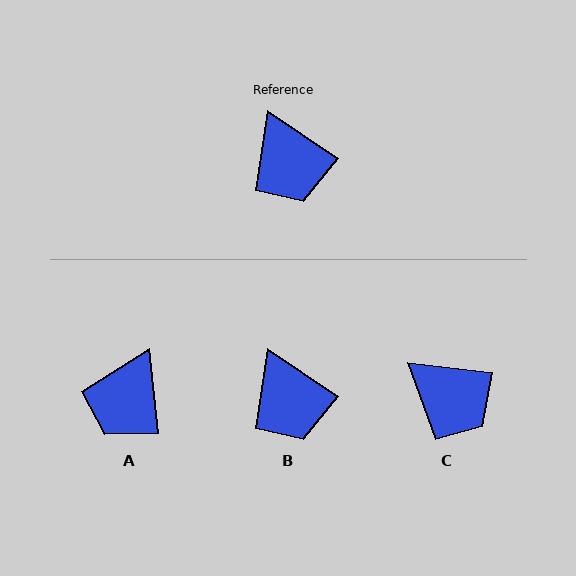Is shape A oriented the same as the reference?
No, it is off by about 49 degrees.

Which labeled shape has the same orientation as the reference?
B.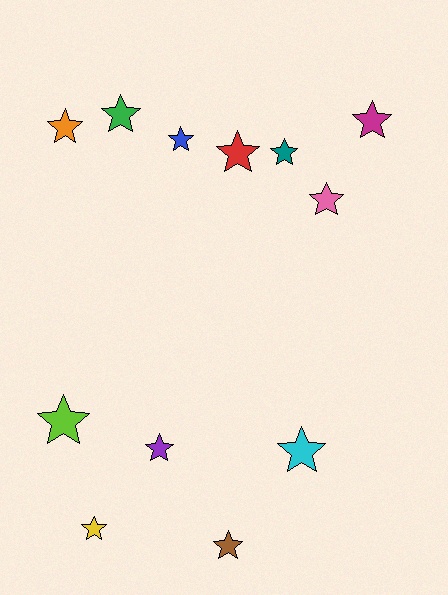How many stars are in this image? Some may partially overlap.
There are 12 stars.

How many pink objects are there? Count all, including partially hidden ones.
There is 1 pink object.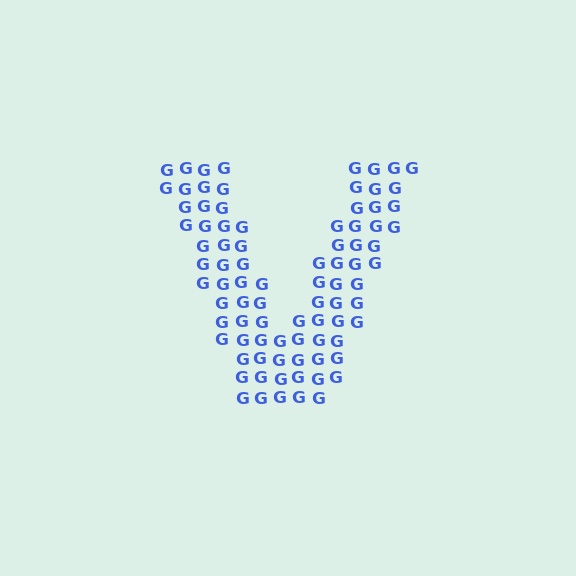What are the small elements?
The small elements are letter G's.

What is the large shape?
The large shape is the letter V.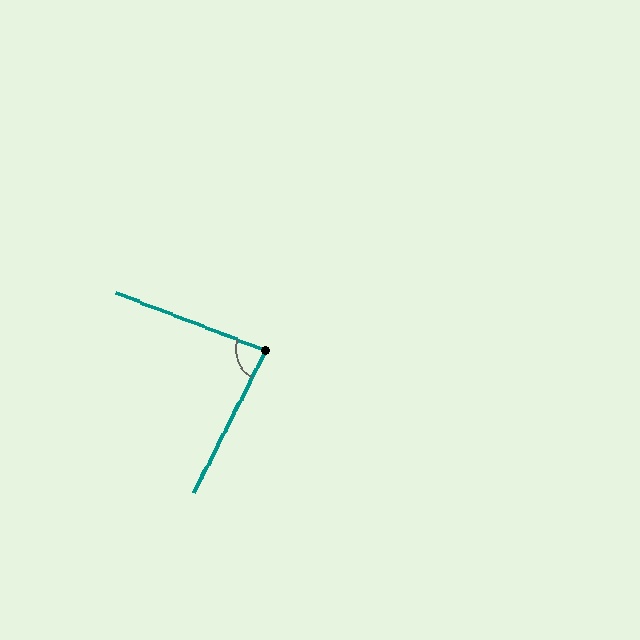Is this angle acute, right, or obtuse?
It is acute.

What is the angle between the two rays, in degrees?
Approximately 84 degrees.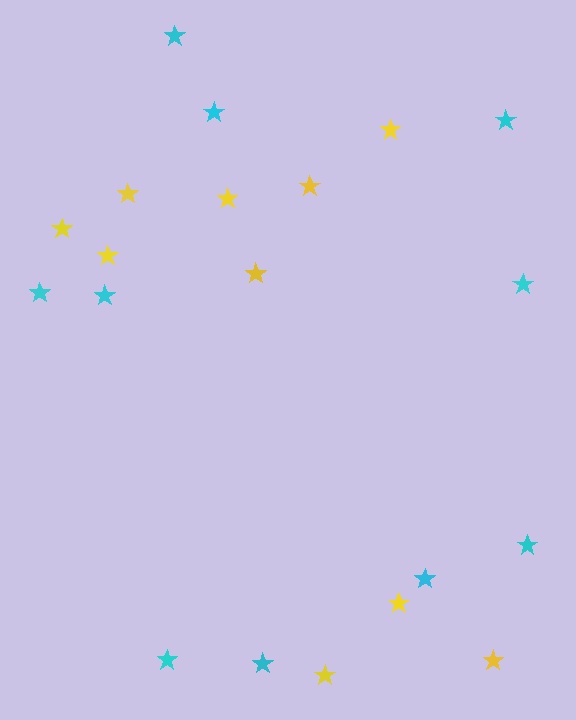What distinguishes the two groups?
There are 2 groups: one group of cyan stars (10) and one group of yellow stars (10).